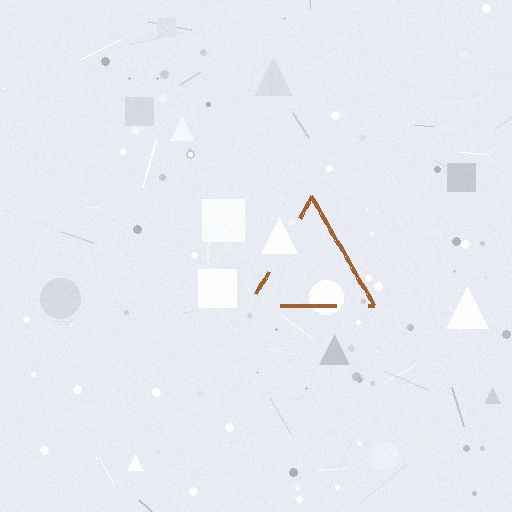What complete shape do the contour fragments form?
The contour fragments form a triangle.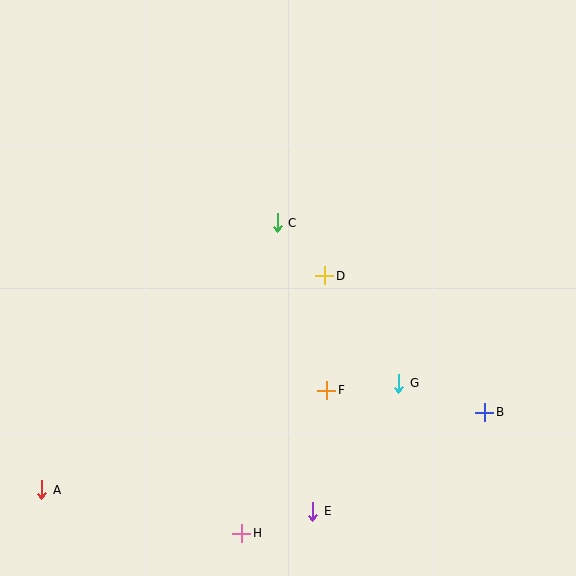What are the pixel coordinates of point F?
Point F is at (327, 390).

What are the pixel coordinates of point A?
Point A is at (42, 490).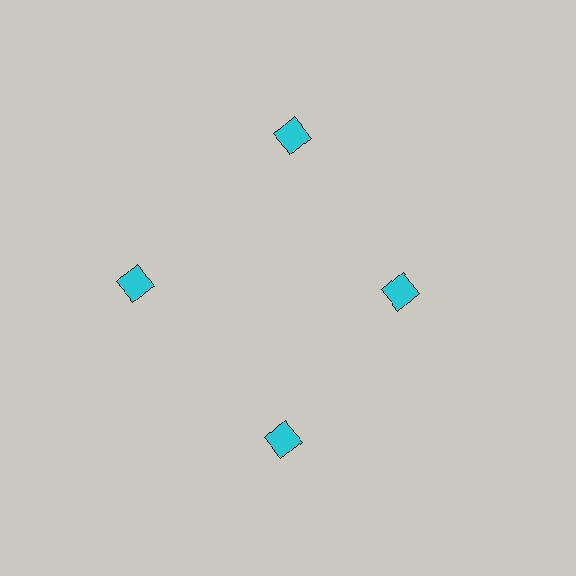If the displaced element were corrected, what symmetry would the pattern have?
It would have 4-fold rotational symmetry — the pattern would map onto itself every 90 degrees.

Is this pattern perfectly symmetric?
No. The 4 cyan squares are arranged in a ring, but one element near the 3 o'clock position is pulled inward toward the center, breaking the 4-fold rotational symmetry.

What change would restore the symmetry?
The symmetry would be restored by moving it outward, back onto the ring so that all 4 squares sit at equal angles and equal distance from the center.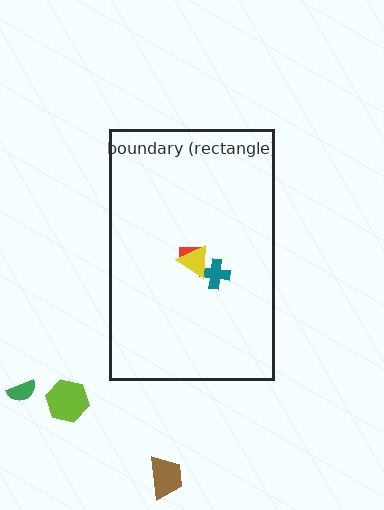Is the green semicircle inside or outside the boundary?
Outside.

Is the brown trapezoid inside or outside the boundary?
Outside.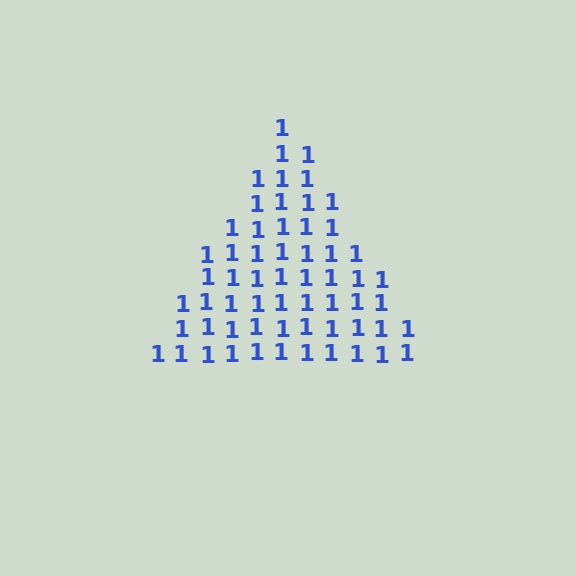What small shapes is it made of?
It is made of small digit 1's.